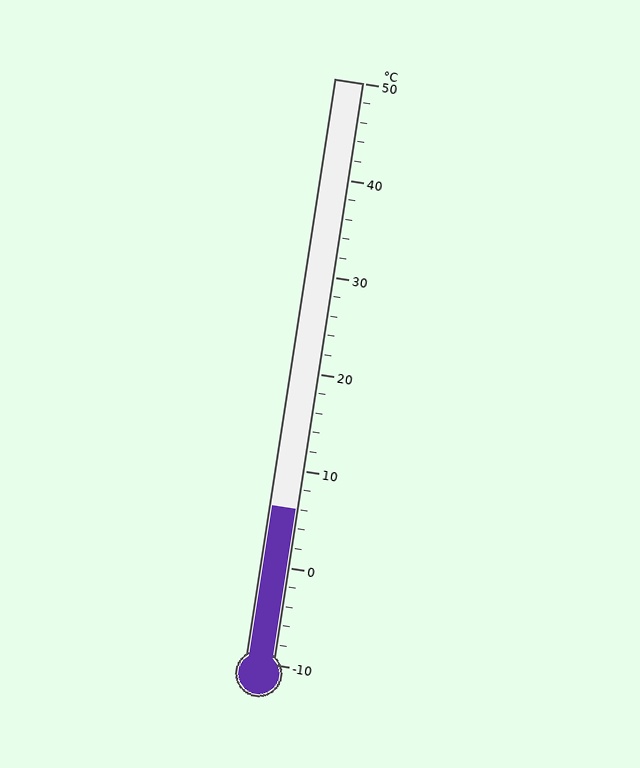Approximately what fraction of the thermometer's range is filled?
The thermometer is filled to approximately 25% of its range.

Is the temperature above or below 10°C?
The temperature is below 10°C.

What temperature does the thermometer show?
The thermometer shows approximately 6°C.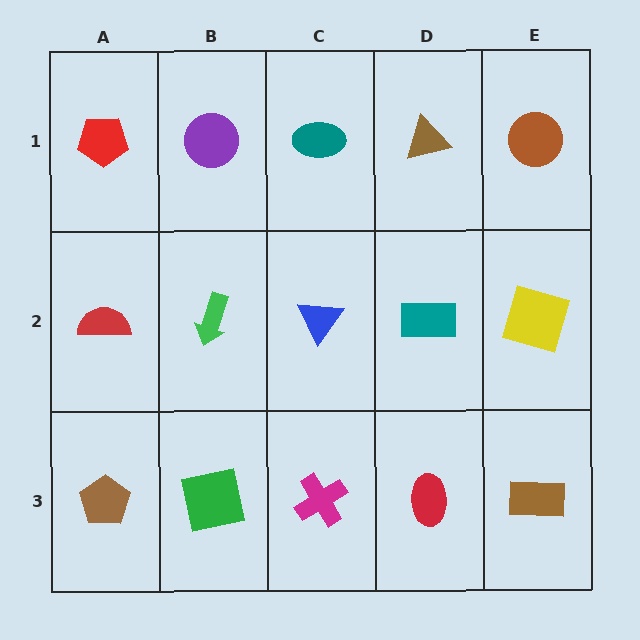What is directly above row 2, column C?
A teal ellipse.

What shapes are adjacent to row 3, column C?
A blue triangle (row 2, column C), a green square (row 3, column B), a red ellipse (row 3, column D).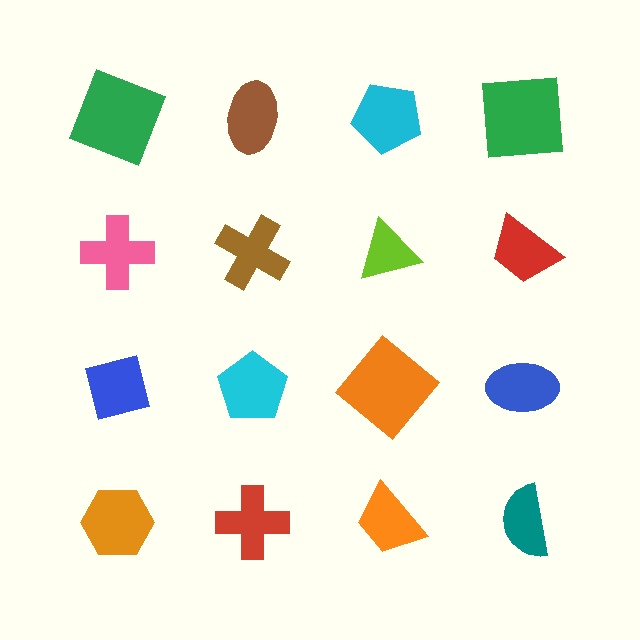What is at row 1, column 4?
A green square.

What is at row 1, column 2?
A brown ellipse.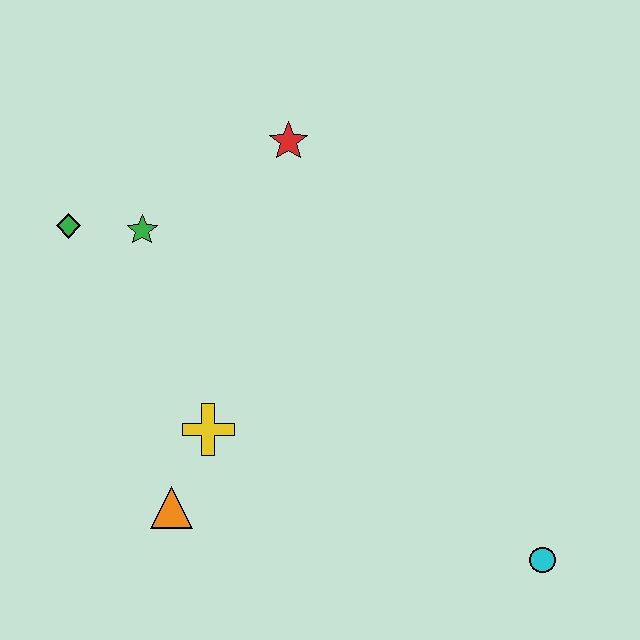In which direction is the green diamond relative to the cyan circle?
The green diamond is to the left of the cyan circle.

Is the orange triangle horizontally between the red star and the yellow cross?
No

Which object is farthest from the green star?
The cyan circle is farthest from the green star.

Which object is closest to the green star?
The green diamond is closest to the green star.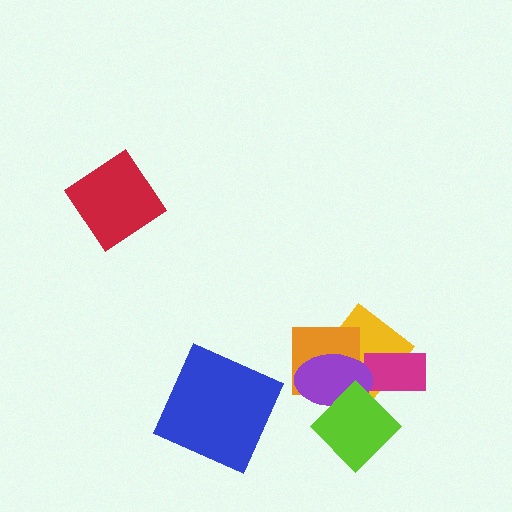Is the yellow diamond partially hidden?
Yes, it is partially covered by another shape.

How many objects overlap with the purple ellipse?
4 objects overlap with the purple ellipse.